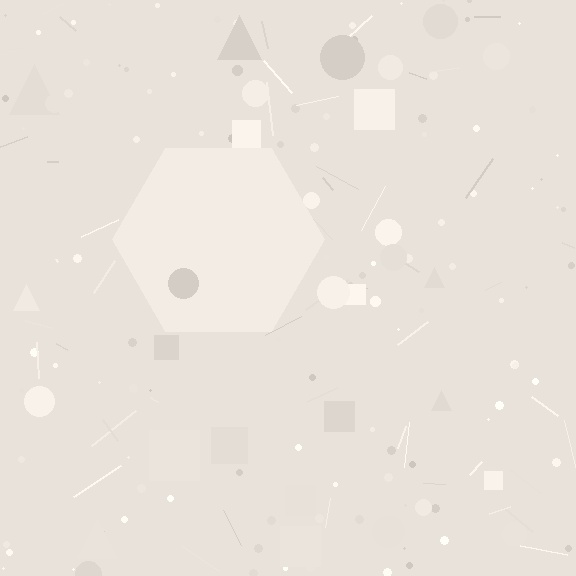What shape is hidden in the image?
A hexagon is hidden in the image.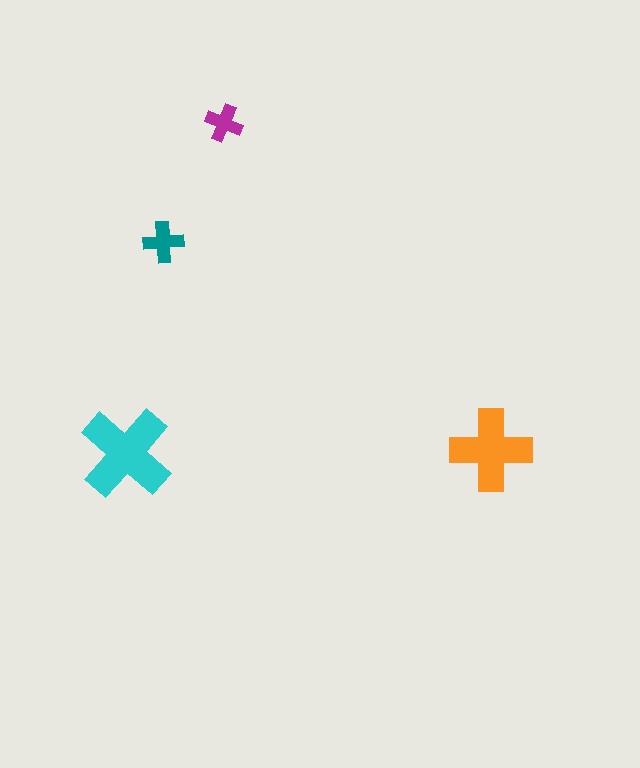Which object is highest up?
The magenta cross is topmost.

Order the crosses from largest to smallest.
the cyan one, the orange one, the teal one, the magenta one.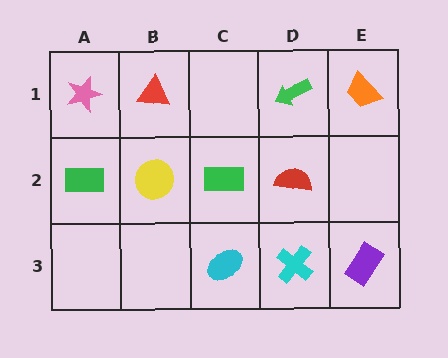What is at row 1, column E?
An orange trapezoid.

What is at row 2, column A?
A green rectangle.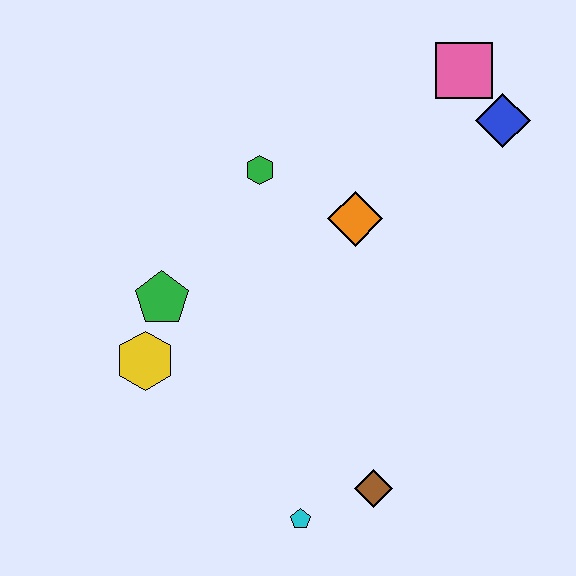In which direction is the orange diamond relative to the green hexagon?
The orange diamond is to the right of the green hexagon.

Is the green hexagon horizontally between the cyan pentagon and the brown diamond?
No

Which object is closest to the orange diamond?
The green hexagon is closest to the orange diamond.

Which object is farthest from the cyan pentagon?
The pink square is farthest from the cyan pentagon.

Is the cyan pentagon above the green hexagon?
No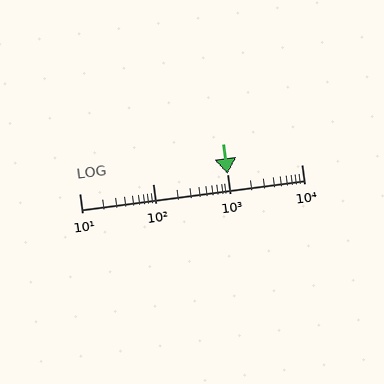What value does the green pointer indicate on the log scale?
The pointer indicates approximately 1000.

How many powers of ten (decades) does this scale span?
The scale spans 3 decades, from 10 to 10000.